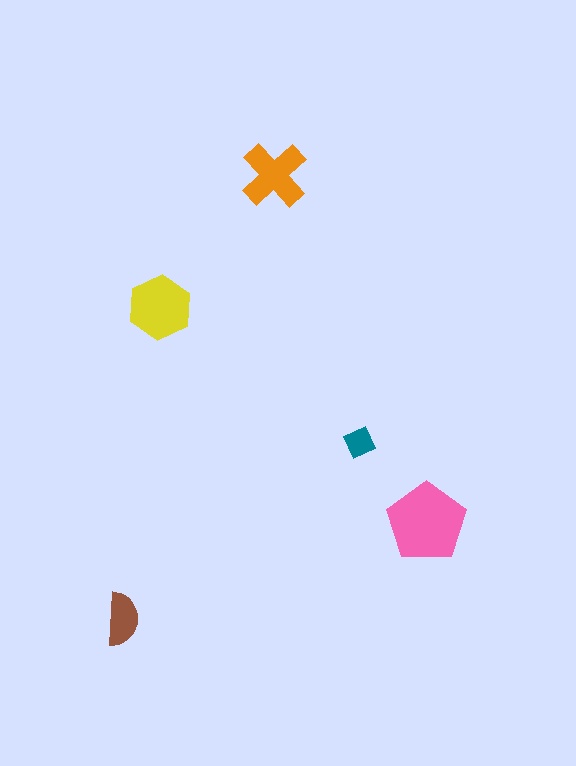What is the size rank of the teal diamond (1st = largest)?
5th.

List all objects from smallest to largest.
The teal diamond, the brown semicircle, the orange cross, the yellow hexagon, the pink pentagon.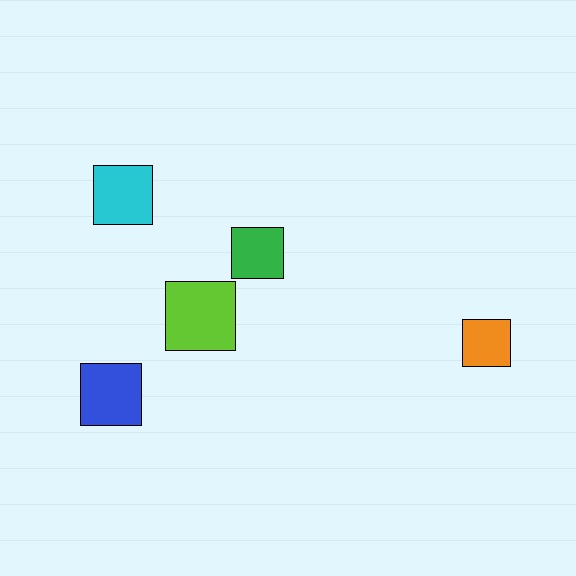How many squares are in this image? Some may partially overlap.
There are 5 squares.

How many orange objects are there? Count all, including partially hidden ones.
There is 1 orange object.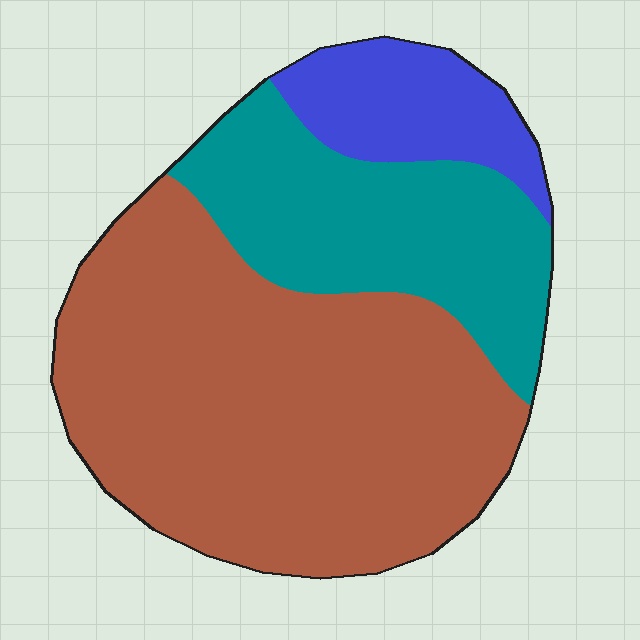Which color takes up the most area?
Brown, at roughly 60%.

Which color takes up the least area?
Blue, at roughly 15%.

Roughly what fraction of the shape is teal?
Teal takes up about one quarter (1/4) of the shape.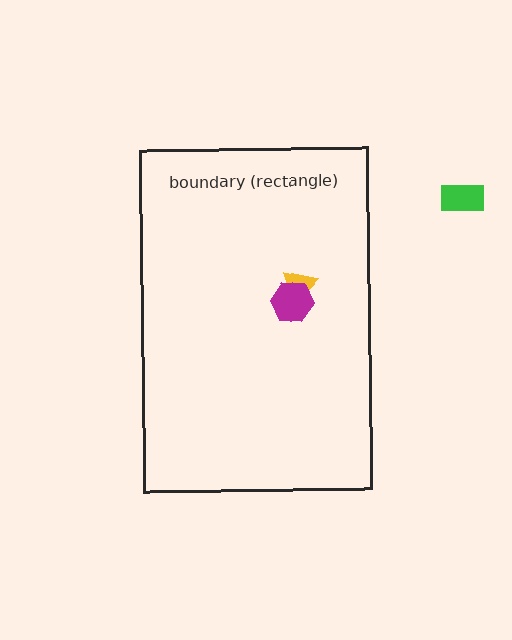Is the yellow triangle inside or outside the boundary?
Inside.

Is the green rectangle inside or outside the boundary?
Outside.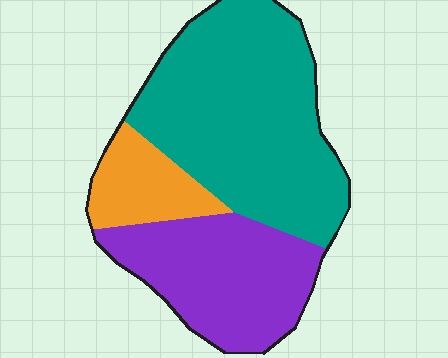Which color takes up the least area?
Orange, at roughly 15%.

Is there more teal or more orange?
Teal.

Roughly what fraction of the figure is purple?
Purple covers around 30% of the figure.